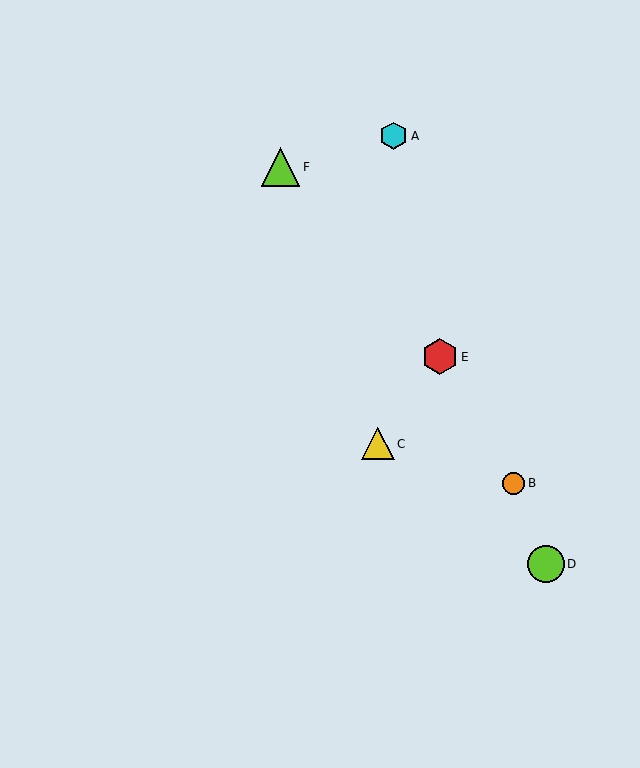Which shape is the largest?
The lime triangle (labeled F) is the largest.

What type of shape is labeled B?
Shape B is an orange circle.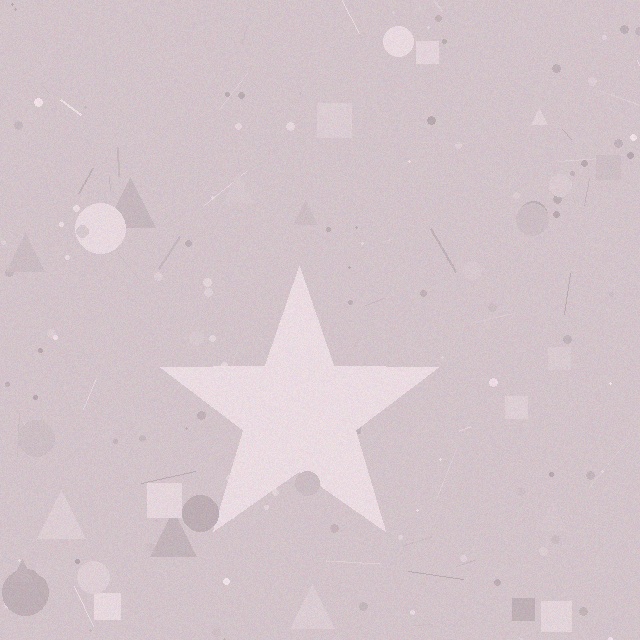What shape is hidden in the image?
A star is hidden in the image.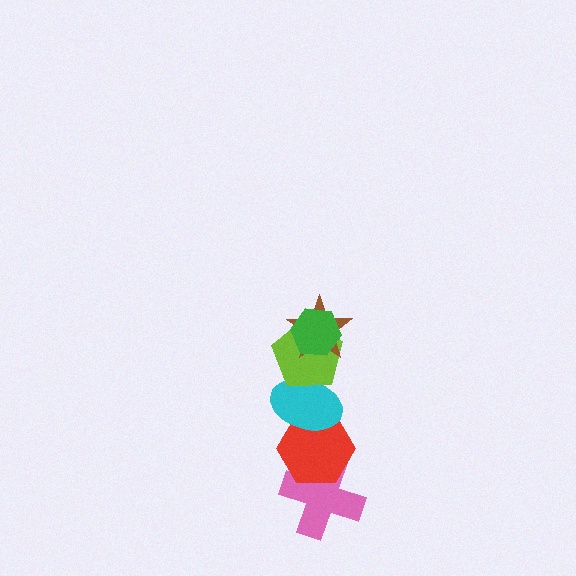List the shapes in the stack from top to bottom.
From top to bottom: the green hexagon, the brown star, the lime pentagon, the cyan ellipse, the red hexagon, the pink cross.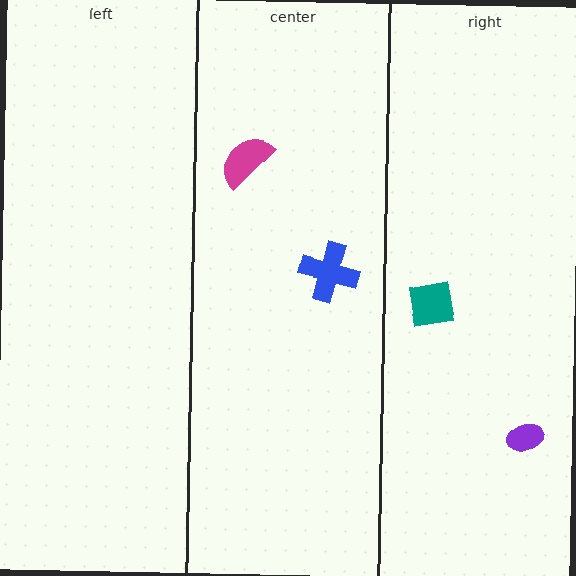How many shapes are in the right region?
2.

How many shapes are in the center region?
2.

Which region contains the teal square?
The right region.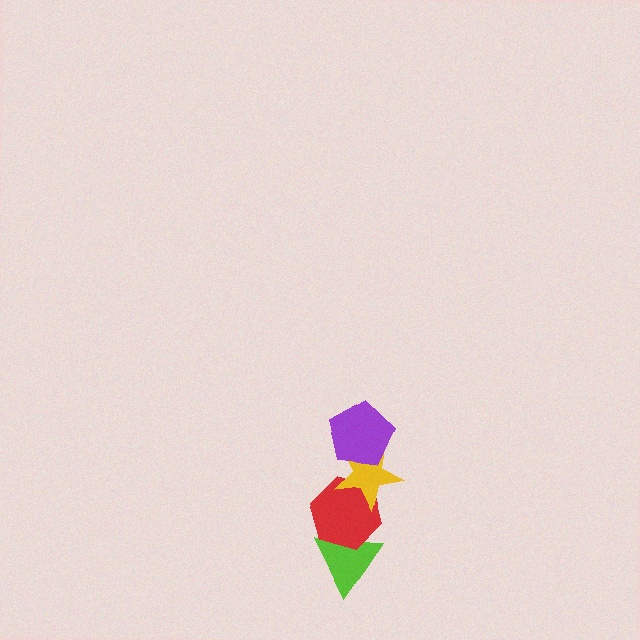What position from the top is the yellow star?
The yellow star is 2nd from the top.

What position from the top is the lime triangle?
The lime triangle is 4th from the top.